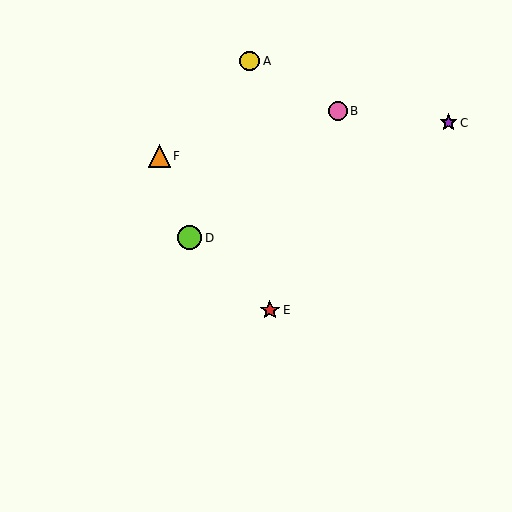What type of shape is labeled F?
Shape F is an orange triangle.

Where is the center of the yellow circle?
The center of the yellow circle is at (250, 61).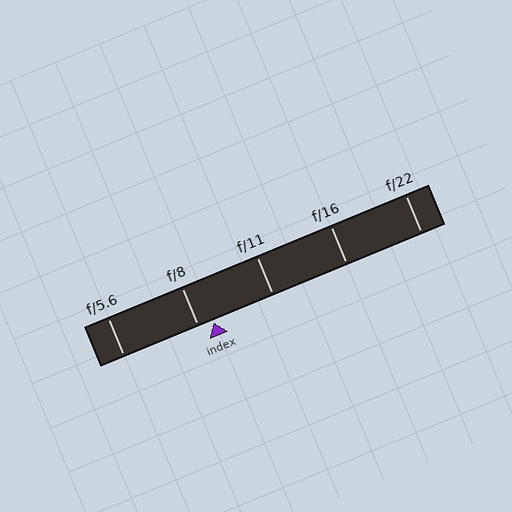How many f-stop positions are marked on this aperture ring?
There are 5 f-stop positions marked.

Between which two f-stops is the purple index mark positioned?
The index mark is between f/8 and f/11.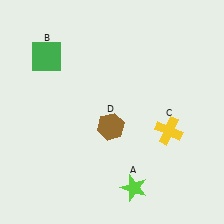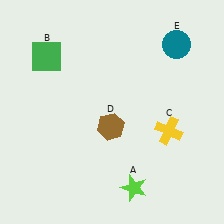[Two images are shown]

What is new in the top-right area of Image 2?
A teal circle (E) was added in the top-right area of Image 2.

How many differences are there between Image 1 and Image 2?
There is 1 difference between the two images.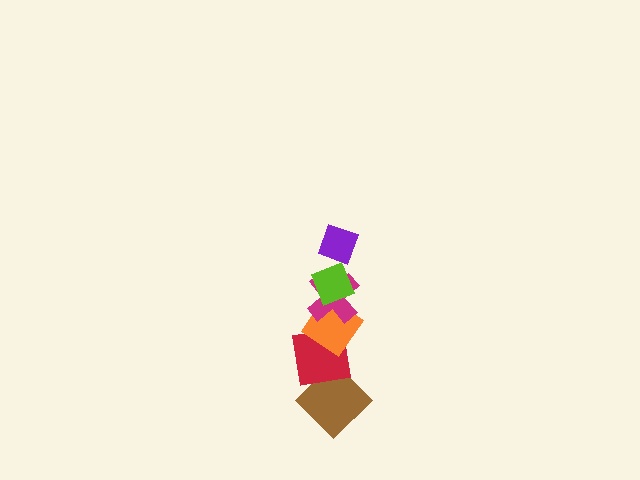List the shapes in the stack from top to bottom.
From top to bottom: the purple diamond, the lime diamond, the magenta cross, the orange diamond, the red square, the brown diamond.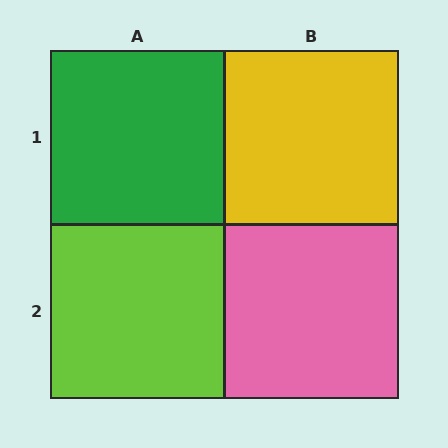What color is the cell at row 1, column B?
Yellow.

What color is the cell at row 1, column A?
Green.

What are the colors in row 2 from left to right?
Lime, pink.